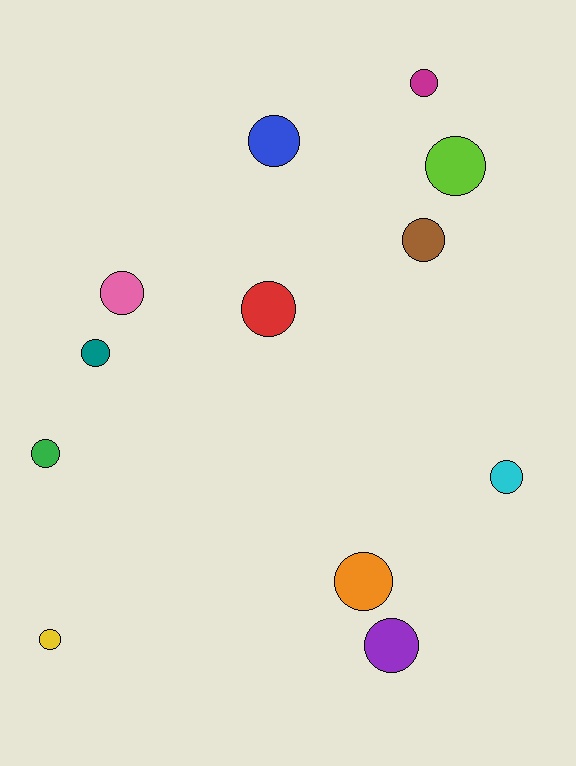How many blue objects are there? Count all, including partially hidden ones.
There is 1 blue object.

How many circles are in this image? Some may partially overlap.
There are 12 circles.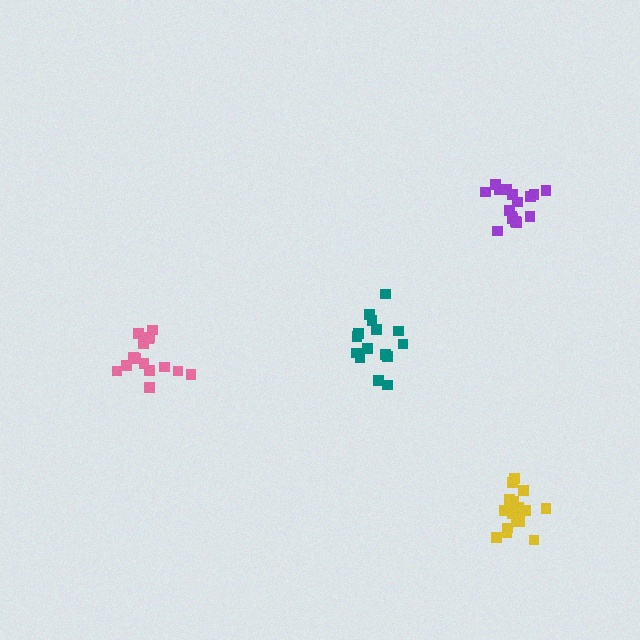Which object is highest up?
The purple cluster is topmost.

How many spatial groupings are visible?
There are 4 spatial groupings.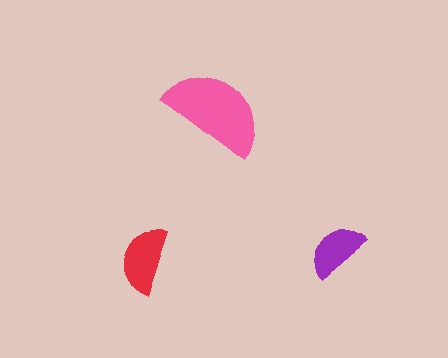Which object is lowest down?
The red semicircle is bottommost.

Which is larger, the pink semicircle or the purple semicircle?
The pink one.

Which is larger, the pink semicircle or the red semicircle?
The pink one.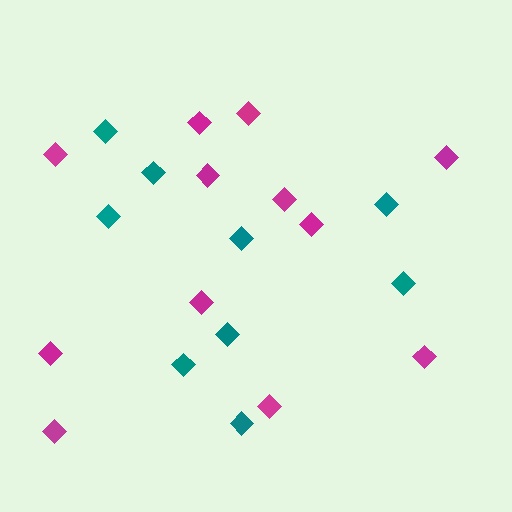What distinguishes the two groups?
There are 2 groups: one group of magenta diamonds (12) and one group of teal diamonds (9).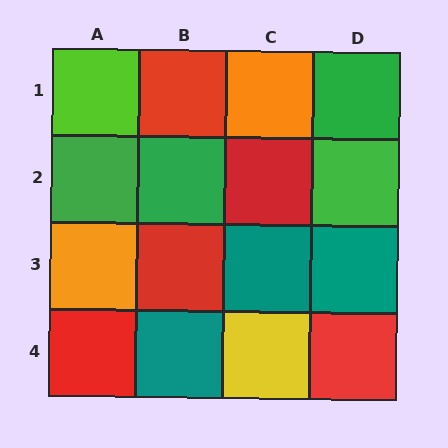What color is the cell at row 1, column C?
Orange.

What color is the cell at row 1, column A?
Lime.